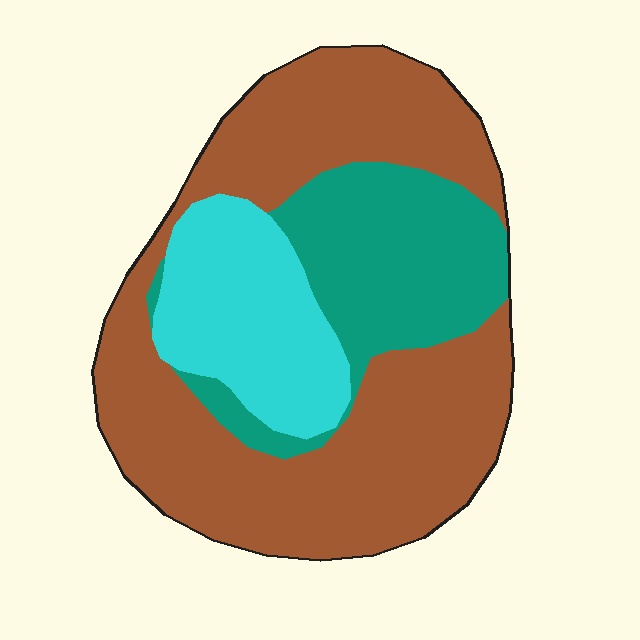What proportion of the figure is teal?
Teal covers about 25% of the figure.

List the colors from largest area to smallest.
From largest to smallest: brown, teal, cyan.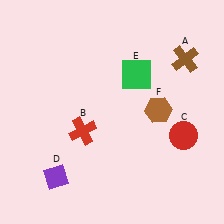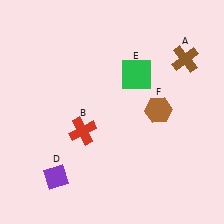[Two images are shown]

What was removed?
The red circle (C) was removed in Image 2.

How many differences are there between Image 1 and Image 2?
There is 1 difference between the two images.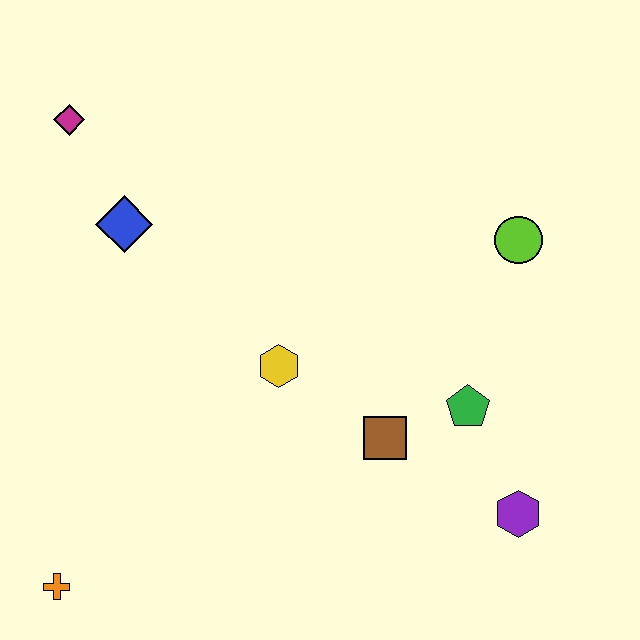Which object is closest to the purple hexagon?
The green pentagon is closest to the purple hexagon.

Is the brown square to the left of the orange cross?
No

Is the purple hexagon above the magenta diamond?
No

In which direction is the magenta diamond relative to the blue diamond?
The magenta diamond is above the blue diamond.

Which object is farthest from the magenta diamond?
The purple hexagon is farthest from the magenta diamond.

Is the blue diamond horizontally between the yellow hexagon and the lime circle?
No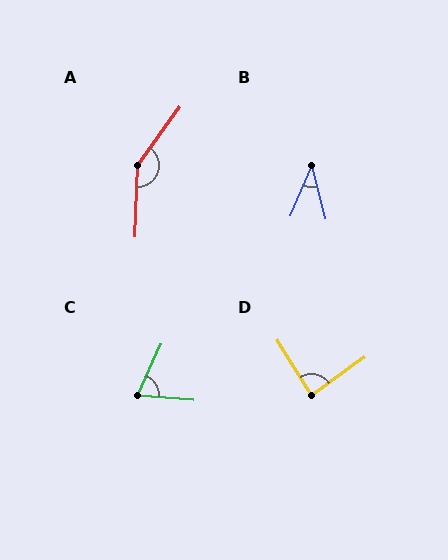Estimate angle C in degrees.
Approximately 70 degrees.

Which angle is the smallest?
B, at approximately 38 degrees.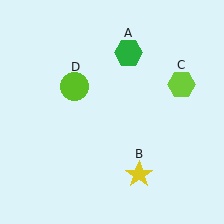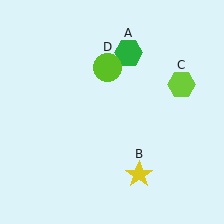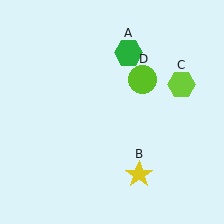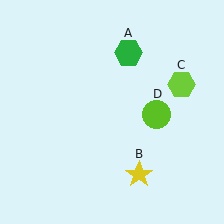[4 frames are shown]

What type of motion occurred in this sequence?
The lime circle (object D) rotated clockwise around the center of the scene.